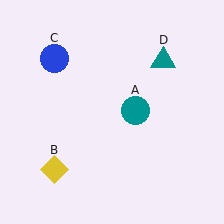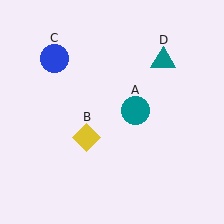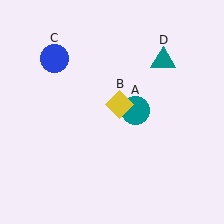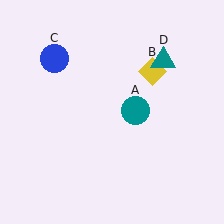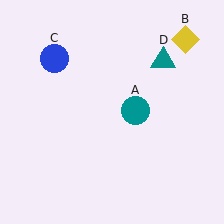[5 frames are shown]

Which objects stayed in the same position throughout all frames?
Teal circle (object A) and blue circle (object C) and teal triangle (object D) remained stationary.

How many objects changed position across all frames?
1 object changed position: yellow diamond (object B).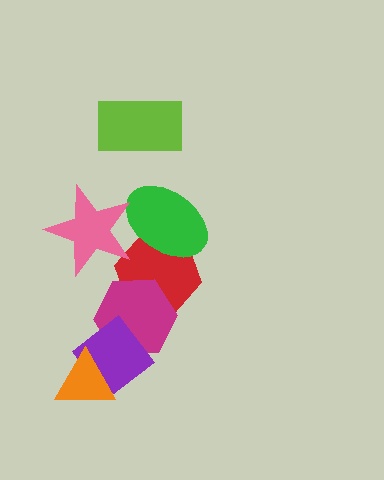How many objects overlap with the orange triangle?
1 object overlaps with the orange triangle.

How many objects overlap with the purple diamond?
2 objects overlap with the purple diamond.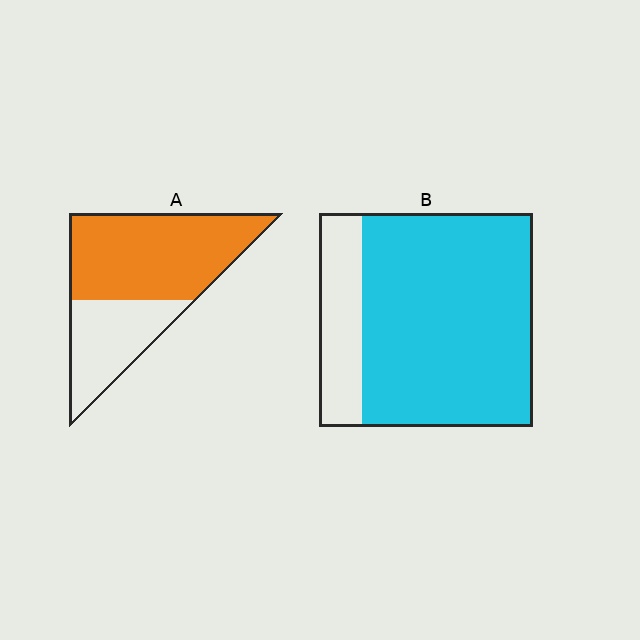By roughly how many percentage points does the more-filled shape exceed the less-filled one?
By roughly 15 percentage points (B over A).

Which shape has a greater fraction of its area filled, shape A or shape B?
Shape B.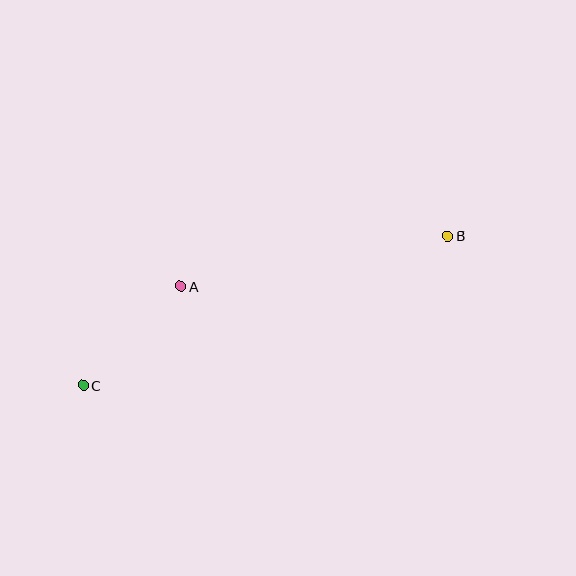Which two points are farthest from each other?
Points B and C are farthest from each other.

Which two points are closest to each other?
Points A and C are closest to each other.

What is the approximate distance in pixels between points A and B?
The distance between A and B is approximately 272 pixels.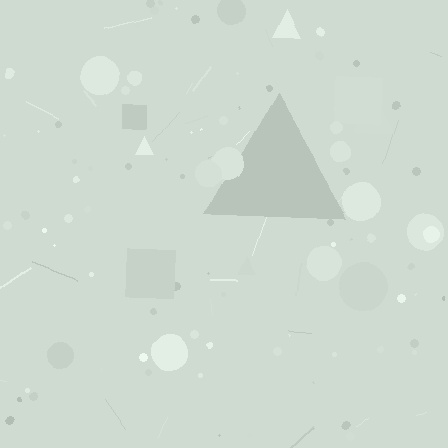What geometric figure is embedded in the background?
A triangle is embedded in the background.